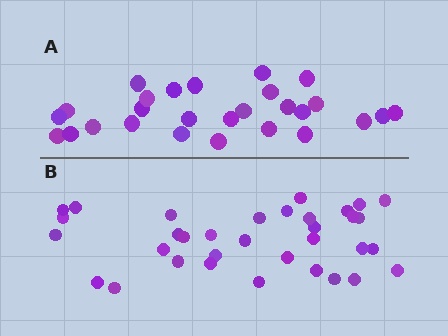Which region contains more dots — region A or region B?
Region B (the bottom region) has more dots.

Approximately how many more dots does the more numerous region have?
Region B has roughly 8 or so more dots than region A.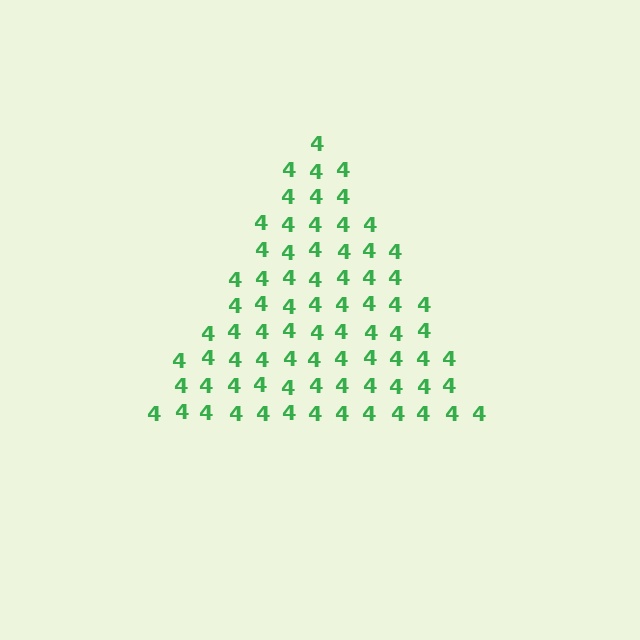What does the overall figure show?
The overall figure shows a triangle.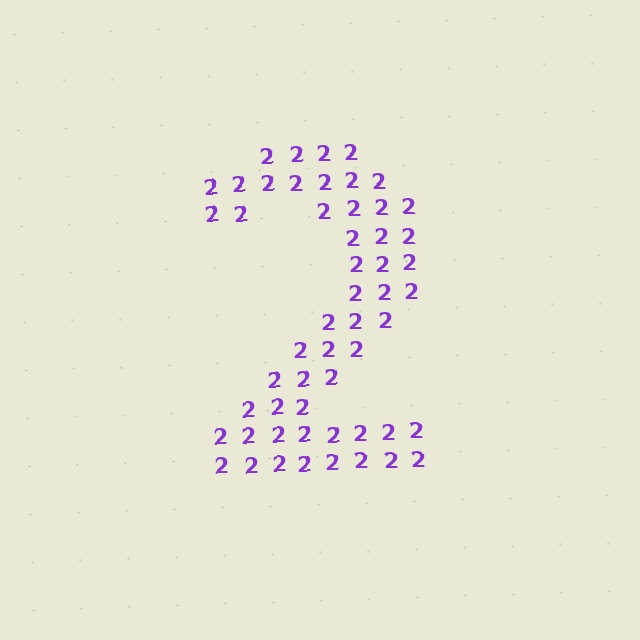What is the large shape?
The large shape is the digit 2.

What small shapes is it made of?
It is made of small digit 2's.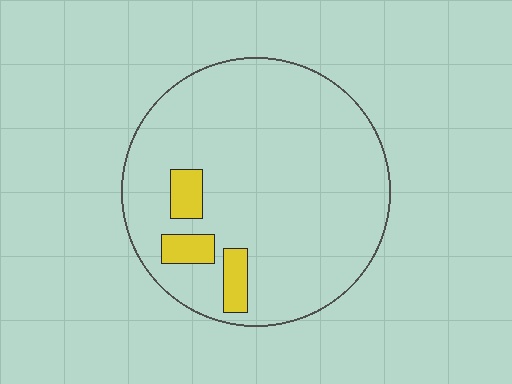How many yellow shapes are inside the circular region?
3.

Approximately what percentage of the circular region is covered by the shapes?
Approximately 10%.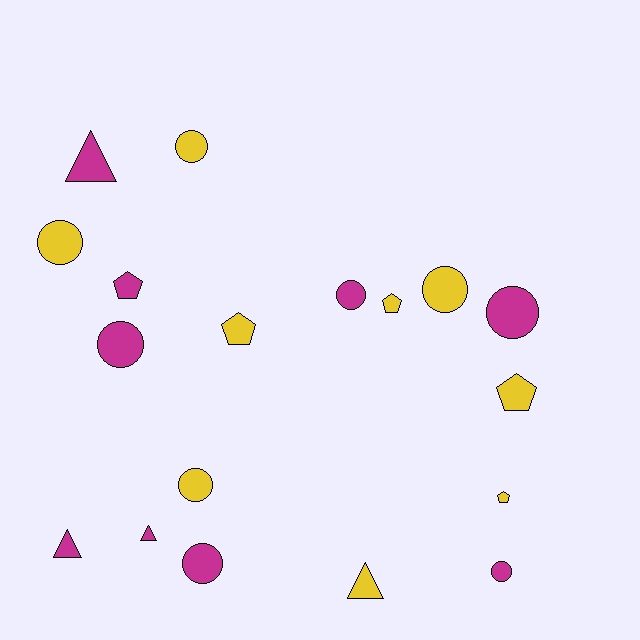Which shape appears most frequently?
Circle, with 9 objects.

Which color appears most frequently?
Magenta, with 9 objects.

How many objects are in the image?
There are 18 objects.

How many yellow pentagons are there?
There are 4 yellow pentagons.